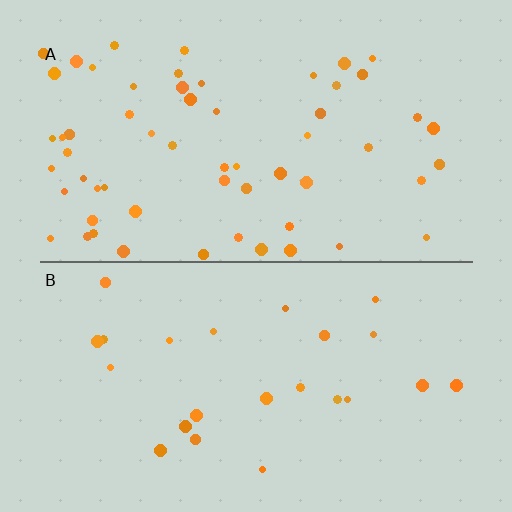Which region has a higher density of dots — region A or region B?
A (the top).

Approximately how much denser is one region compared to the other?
Approximately 2.5× — region A over region B.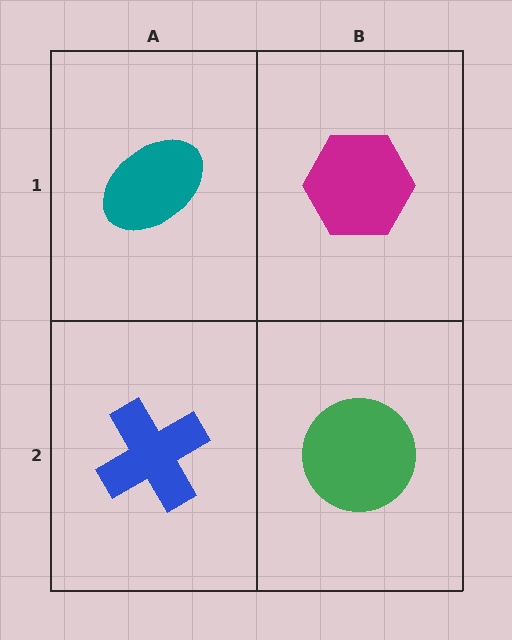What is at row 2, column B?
A green circle.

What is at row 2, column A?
A blue cross.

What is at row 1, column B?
A magenta hexagon.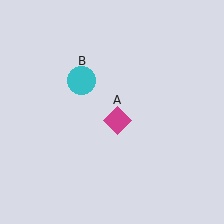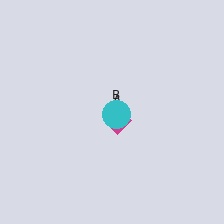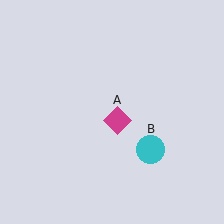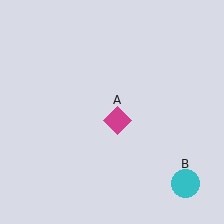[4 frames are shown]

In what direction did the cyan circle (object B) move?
The cyan circle (object B) moved down and to the right.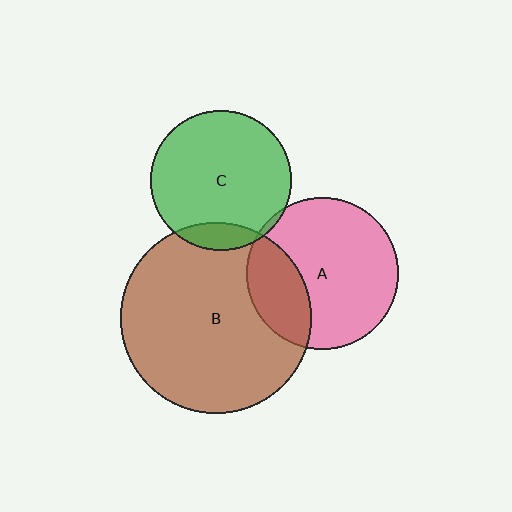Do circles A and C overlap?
Yes.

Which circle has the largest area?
Circle B (brown).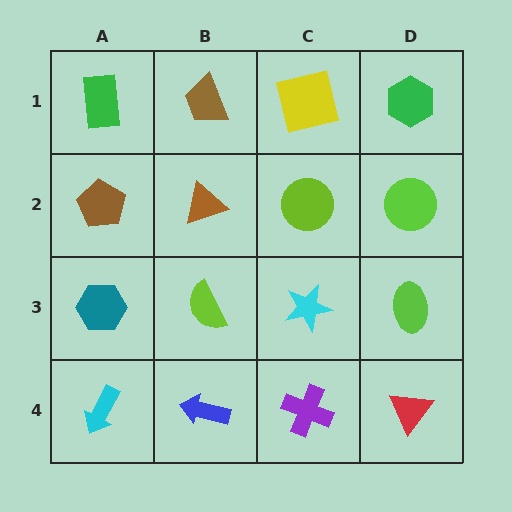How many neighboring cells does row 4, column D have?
2.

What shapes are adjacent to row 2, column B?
A brown trapezoid (row 1, column B), a lime semicircle (row 3, column B), a brown pentagon (row 2, column A), a lime circle (row 2, column C).